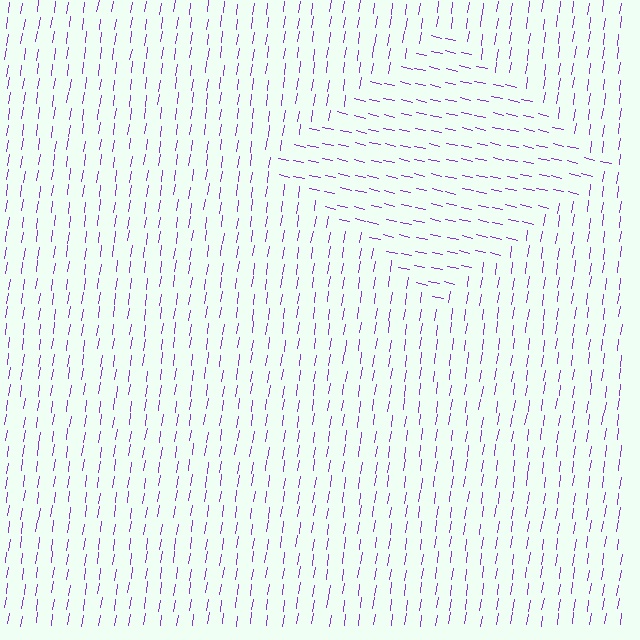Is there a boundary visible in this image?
Yes, there is a texture boundary formed by a change in line orientation.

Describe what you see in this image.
The image is filled with small purple line segments. A diamond region in the image has lines oriented differently from the surrounding lines, creating a visible texture boundary.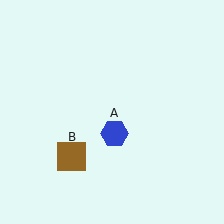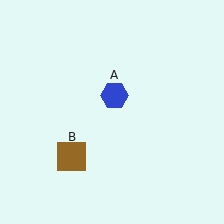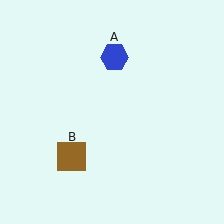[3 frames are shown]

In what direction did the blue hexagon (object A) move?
The blue hexagon (object A) moved up.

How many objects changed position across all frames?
1 object changed position: blue hexagon (object A).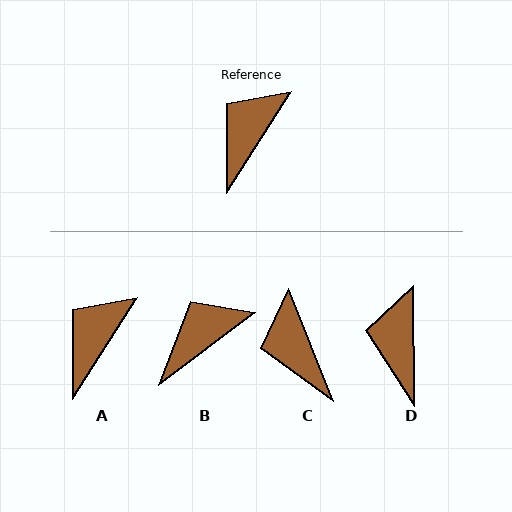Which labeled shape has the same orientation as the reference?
A.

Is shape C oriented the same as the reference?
No, it is off by about 54 degrees.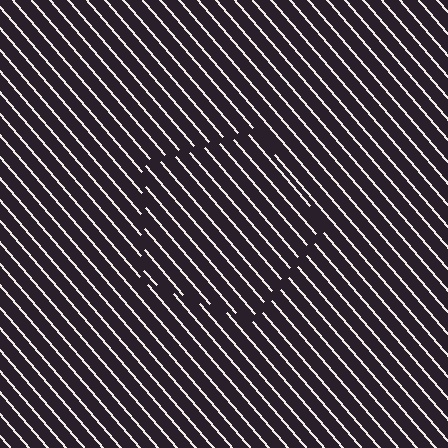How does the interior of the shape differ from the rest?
The interior of the shape contains the same grating, shifted by half a period — the contour is defined by the phase discontinuity where line-ends from the inner and outer gratings abut.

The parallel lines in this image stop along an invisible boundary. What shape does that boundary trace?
An illusory pentagon. The interior of the shape contains the same grating, shifted by half a period — the contour is defined by the phase discontinuity where line-ends from the inner and outer gratings abut.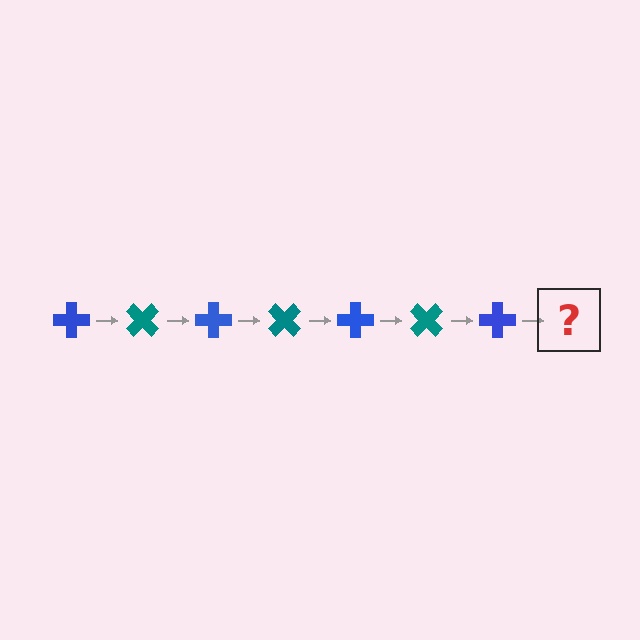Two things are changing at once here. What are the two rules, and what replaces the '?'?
The two rules are that it rotates 45 degrees each step and the color cycles through blue and teal. The '?' should be a teal cross, rotated 315 degrees from the start.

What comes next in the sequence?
The next element should be a teal cross, rotated 315 degrees from the start.